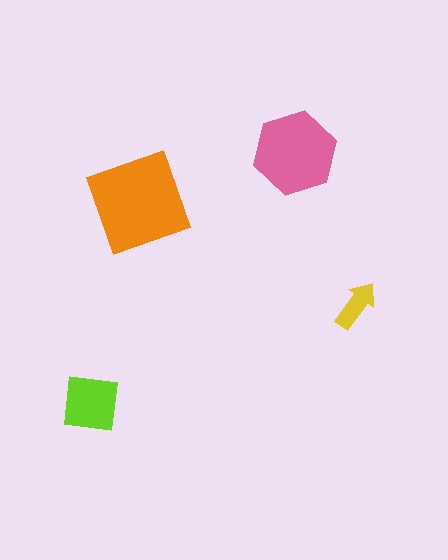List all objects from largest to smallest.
The orange square, the pink hexagon, the lime square, the yellow arrow.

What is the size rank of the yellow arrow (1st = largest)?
4th.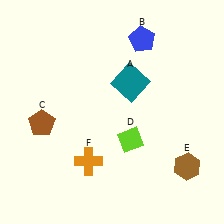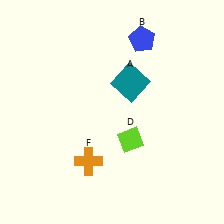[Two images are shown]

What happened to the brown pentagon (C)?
The brown pentagon (C) was removed in Image 2. It was in the bottom-left area of Image 1.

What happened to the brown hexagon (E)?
The brown hexagon (E) was removed in Image 2. It was in the bottom-right area of Image 1.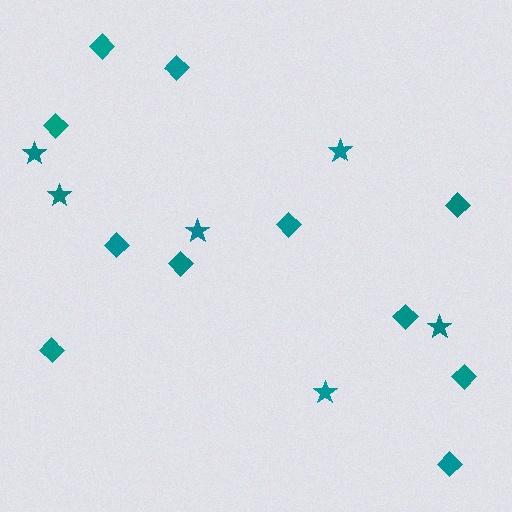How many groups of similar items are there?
There are 2 groups: one group of diamonds (11) and one group of stars (6).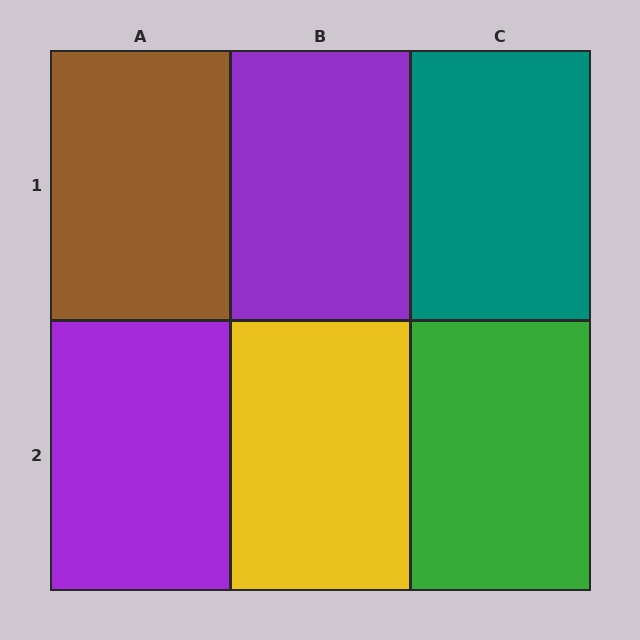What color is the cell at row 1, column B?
Purple.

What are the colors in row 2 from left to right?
Purple, yellow, green.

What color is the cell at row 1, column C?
Teal.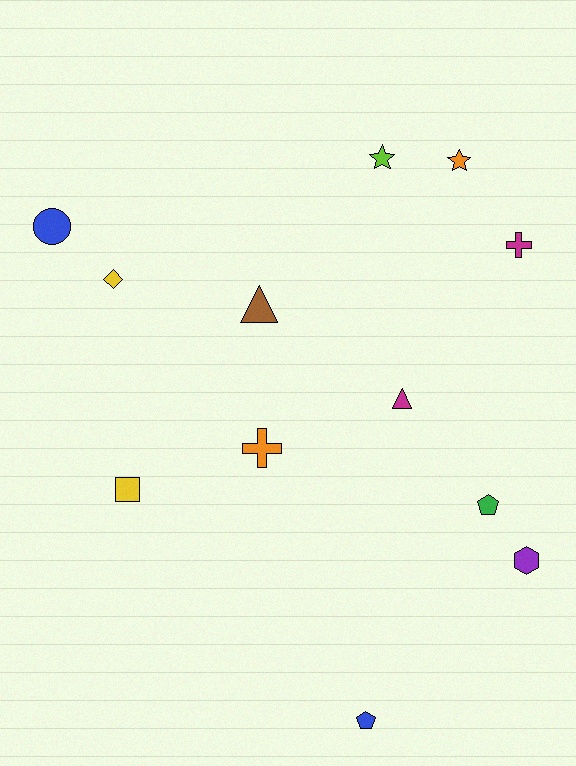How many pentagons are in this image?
There are 2 pentagons.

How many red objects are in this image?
There are no red objects.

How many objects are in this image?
There are 12 objects.